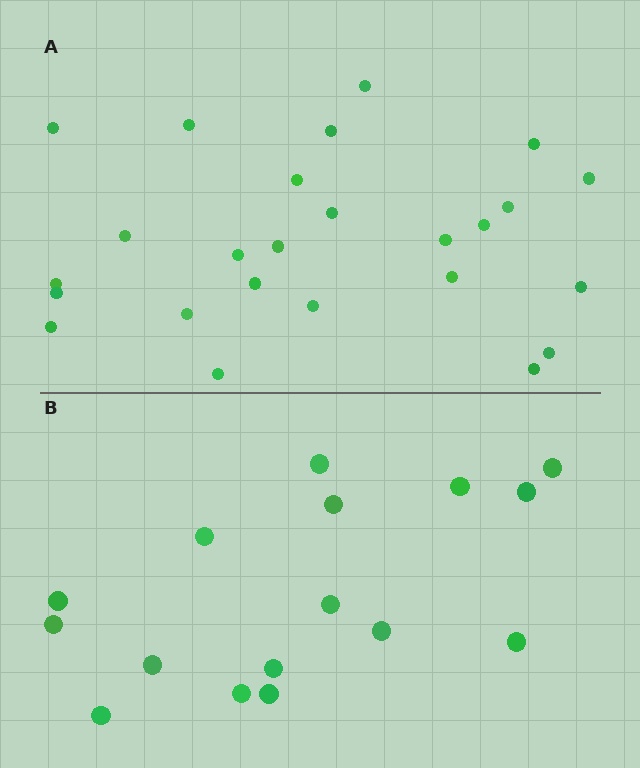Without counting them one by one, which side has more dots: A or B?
Region A (the top region) has more dots.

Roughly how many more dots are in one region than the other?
Region A has roughly 8 or so more dots than region B.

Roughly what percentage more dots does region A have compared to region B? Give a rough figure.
About 55% more.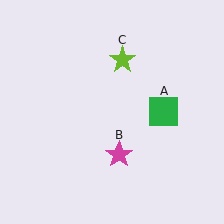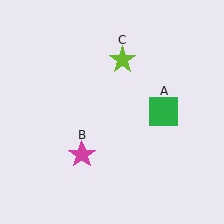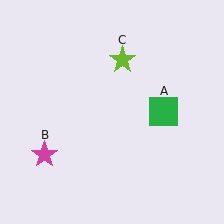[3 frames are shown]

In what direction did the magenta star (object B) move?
The magenta star (object B) moved left.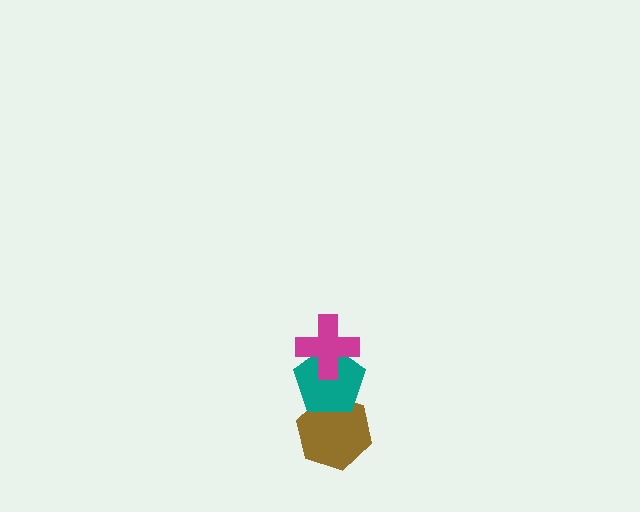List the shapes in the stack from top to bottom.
From top to bottom: the magenta cross, the teal pentagon, the brown hexagon.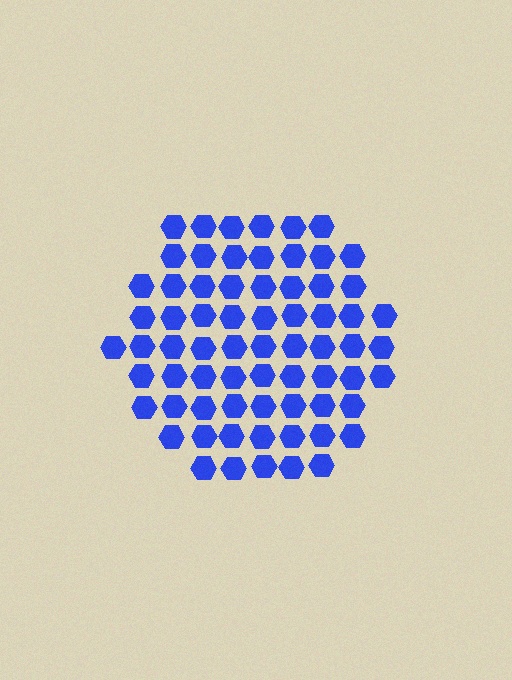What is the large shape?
The large shape is a hexagon.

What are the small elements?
The small elements are hexagons.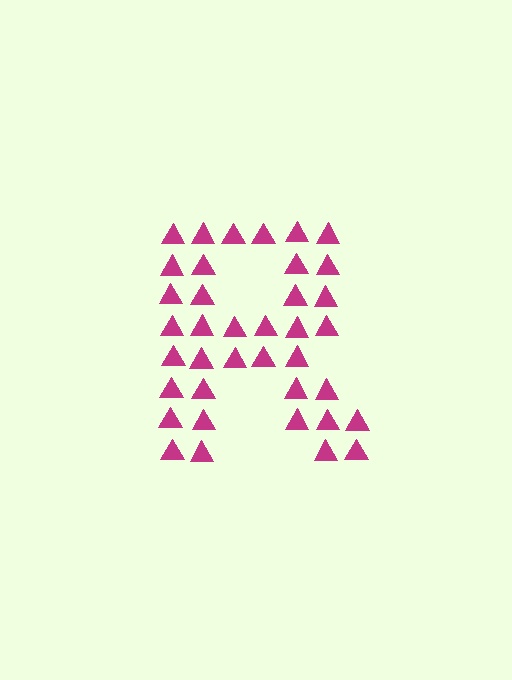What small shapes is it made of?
It is made of small triangles.